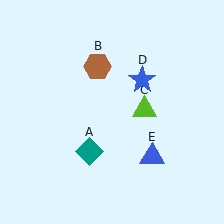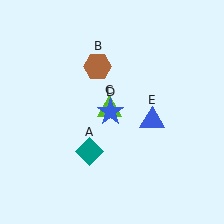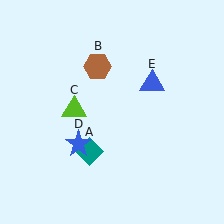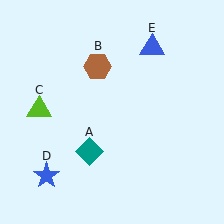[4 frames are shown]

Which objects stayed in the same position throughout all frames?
Teal diamond (object A) and brown hexagon (object B) remained stationary.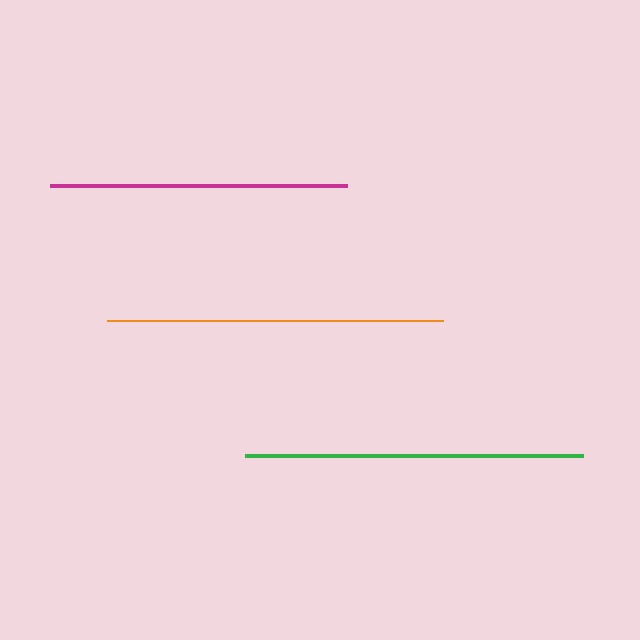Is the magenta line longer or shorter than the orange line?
The orange line is longer than the magenta line.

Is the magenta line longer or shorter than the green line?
The green line is longer than the magenta line.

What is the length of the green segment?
The green segment is approximately 338 pixels long.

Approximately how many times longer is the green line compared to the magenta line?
The green line is approximately 1.1 times the length of the magenta line.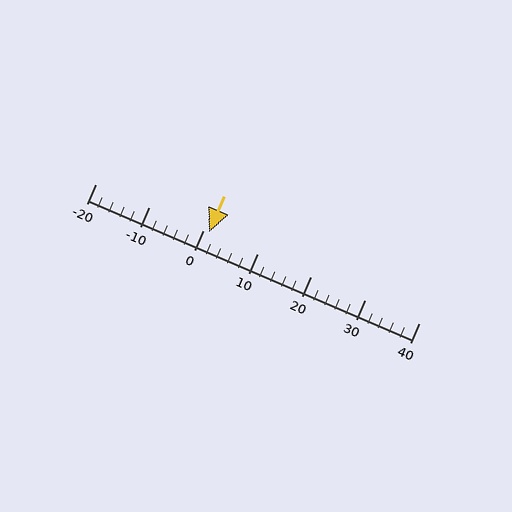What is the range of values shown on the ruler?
The ruler shows values from -20 to 40.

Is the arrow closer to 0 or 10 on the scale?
The arrow is closer to 0.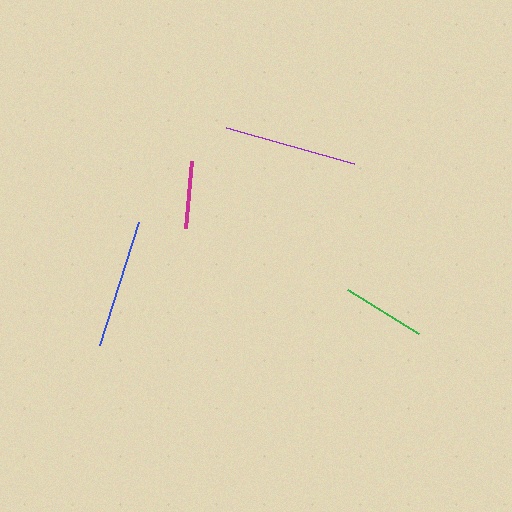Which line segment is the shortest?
The magenta line is the shortest at approximately 67 pixels.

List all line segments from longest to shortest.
From longest to shortest: purple, blue, green, magenta.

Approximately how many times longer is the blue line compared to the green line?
The blue line is approximately 1.5 times the length of the green line.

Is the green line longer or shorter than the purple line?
The purple line is longer than the green line.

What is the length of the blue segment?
The blue segment is approximately 129 pixels long.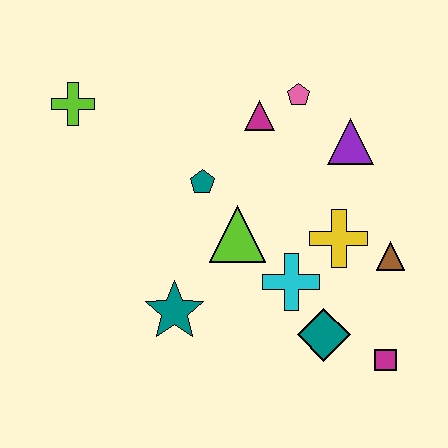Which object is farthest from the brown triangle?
The lime cross is farthest from the brown triangle.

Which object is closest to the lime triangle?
The teal pentagon is closest to the lime triangle.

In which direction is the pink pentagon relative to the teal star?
The pink pentagon is above the teal star.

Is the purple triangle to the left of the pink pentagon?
No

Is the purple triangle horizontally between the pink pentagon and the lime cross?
No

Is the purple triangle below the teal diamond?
No